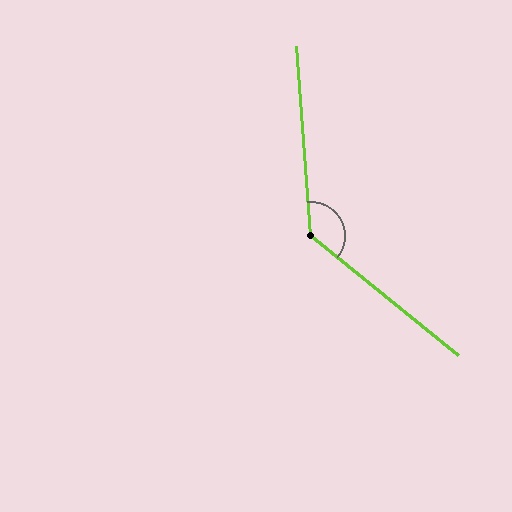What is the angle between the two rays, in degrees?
Approximately 133 degrees.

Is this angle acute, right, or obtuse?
It is obtuse.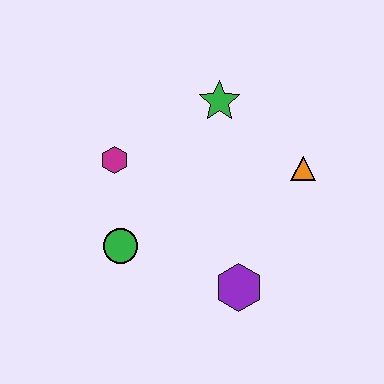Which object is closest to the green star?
The orange triangle is closest to the green star.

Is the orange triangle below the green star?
Yes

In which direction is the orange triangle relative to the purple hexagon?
The orange triangle is above the purple hexagon.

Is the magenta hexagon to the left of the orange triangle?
Yes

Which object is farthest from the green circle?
The orange triangle is farthest from the green circle.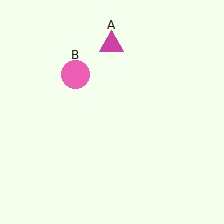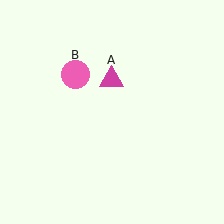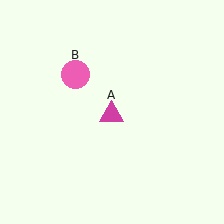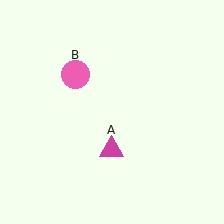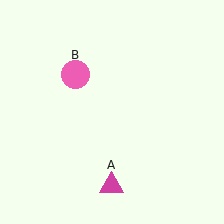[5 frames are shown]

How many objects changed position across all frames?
1 object changed position: magenta triangle (object A).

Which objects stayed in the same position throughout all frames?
Pink circle (object B) remained stationary.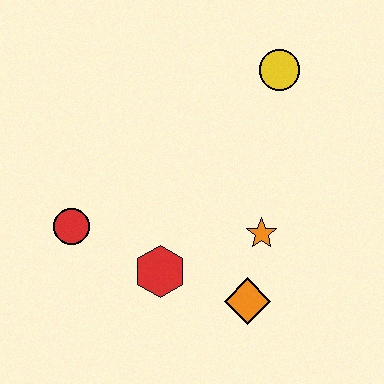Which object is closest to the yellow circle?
The orange star is closest to the yellow circle.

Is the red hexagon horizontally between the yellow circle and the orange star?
No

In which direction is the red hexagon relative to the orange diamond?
The red hexagon is to the left of the orange diamond.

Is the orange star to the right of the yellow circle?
No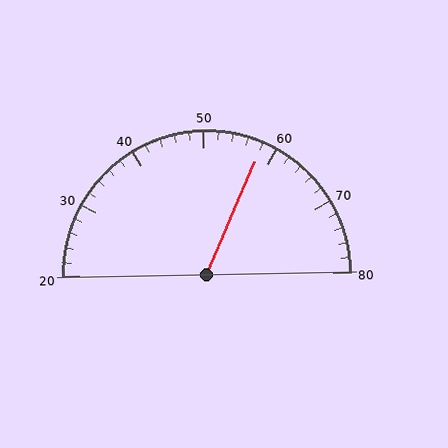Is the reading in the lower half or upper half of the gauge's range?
The reading is in the upper half of the range (20 to 80).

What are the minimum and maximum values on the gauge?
The gauge ranges from 20 to 80.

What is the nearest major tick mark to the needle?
The nearest major tick mark is 60.